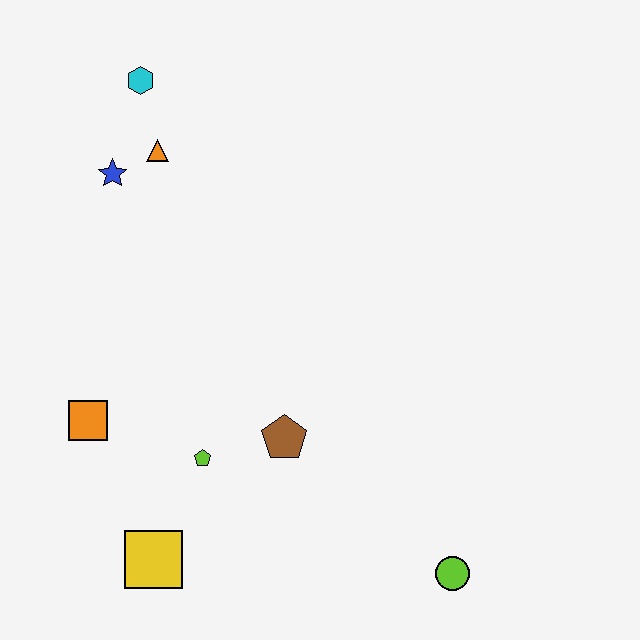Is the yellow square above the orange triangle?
No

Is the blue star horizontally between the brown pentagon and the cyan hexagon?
No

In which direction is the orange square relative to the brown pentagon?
The orange square is to the left of the brown pentagon.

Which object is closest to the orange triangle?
The blue star is closest to the orange triangle.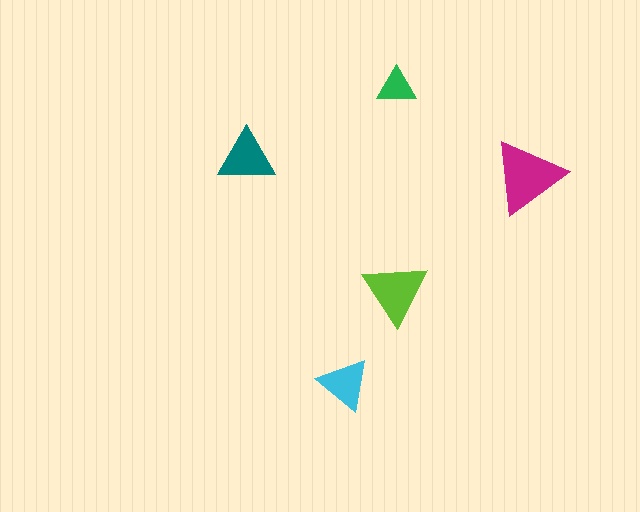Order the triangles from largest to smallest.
the magenta one, the lime one, the teal one, the cyan one, the green one.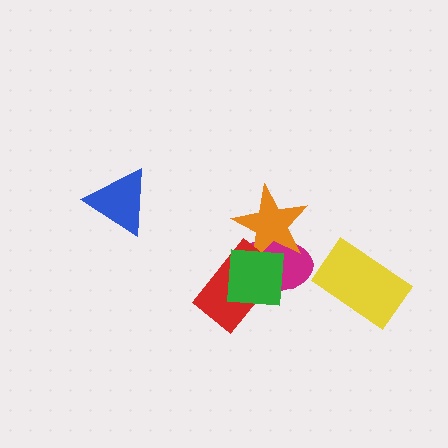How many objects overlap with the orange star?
3 objects overlap with the orange star.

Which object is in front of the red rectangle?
The green square is in front of the red rectangle.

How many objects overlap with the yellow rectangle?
0 objects overlap with the yellow rectangle.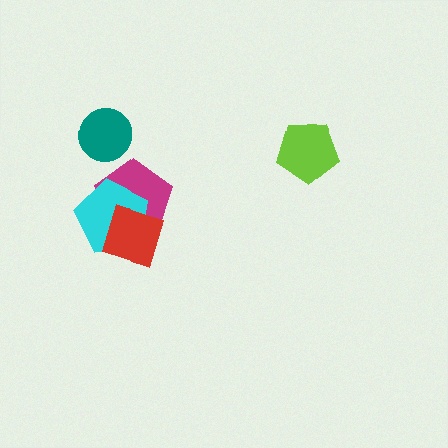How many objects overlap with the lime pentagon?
0 objects overlap with the lime pentagon.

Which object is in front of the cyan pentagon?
The red diamond is in front of the cyan pentagon.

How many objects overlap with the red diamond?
2 objects overlap with the red diamond.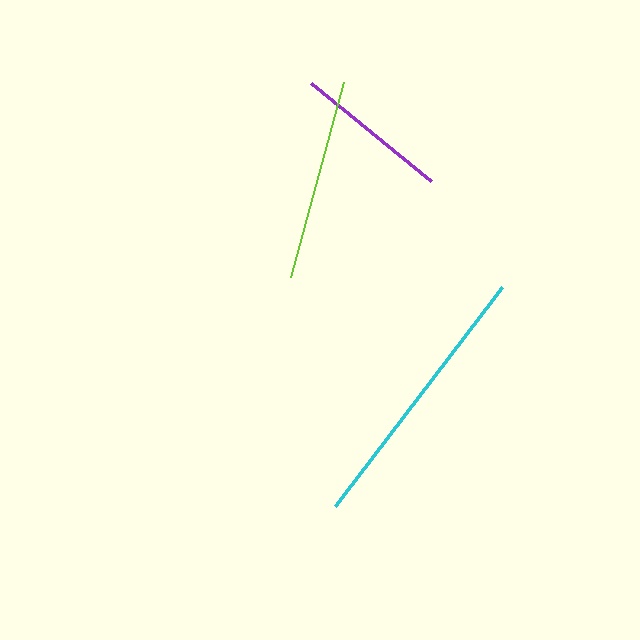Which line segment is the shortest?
The purple line is the shortest at approximately 155 pixels.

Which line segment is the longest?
The cyan line is the longest at approximately 276 pixels.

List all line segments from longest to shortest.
From longest to shortest: cyan, lime, purple.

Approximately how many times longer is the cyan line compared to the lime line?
The cyan line is approximately 1.4 times the length of the lime line.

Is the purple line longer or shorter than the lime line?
The lime line is longer than the purple line.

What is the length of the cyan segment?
The cyan segment is approximately 276 pixels long.